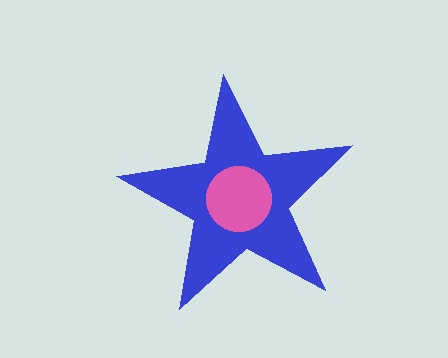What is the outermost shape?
The blue star.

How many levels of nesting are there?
2.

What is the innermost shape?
The pink circle.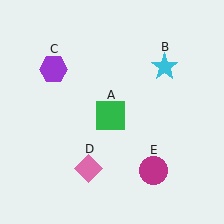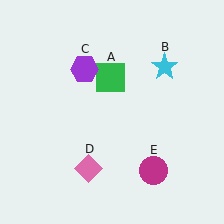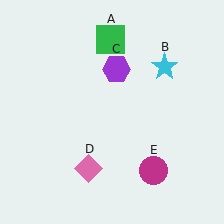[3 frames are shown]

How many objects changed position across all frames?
2 objects changed position: green square (object A), purple hexagon (object C).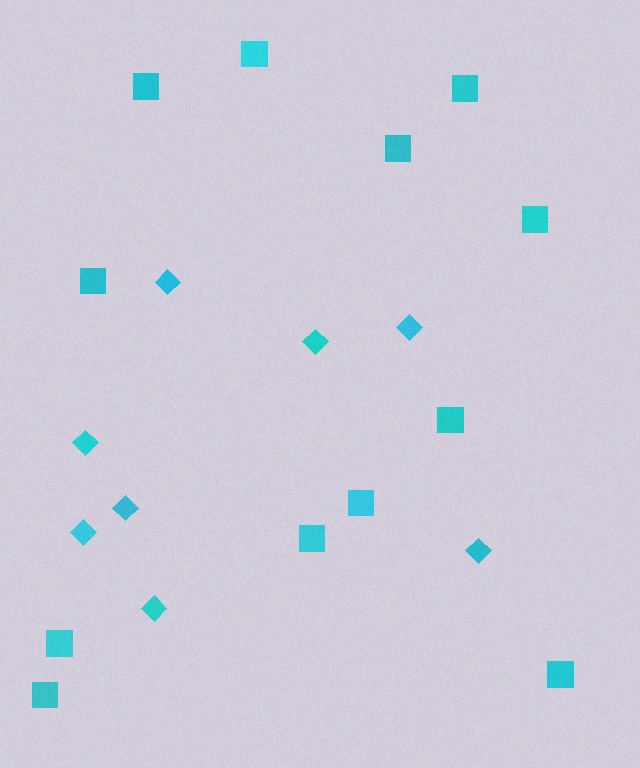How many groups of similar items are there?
There are 2 groups: one group of squares (12) and one group of diamonds (8).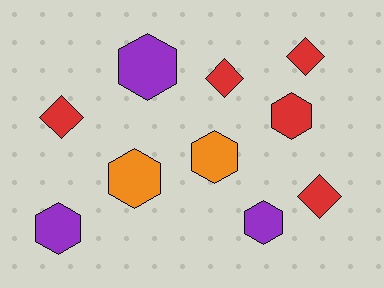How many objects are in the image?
There are 10 objects.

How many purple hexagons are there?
There are 3 purple hexagons.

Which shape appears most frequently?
Hexagon, with 6 objects.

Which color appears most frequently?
Red, with 5 objects.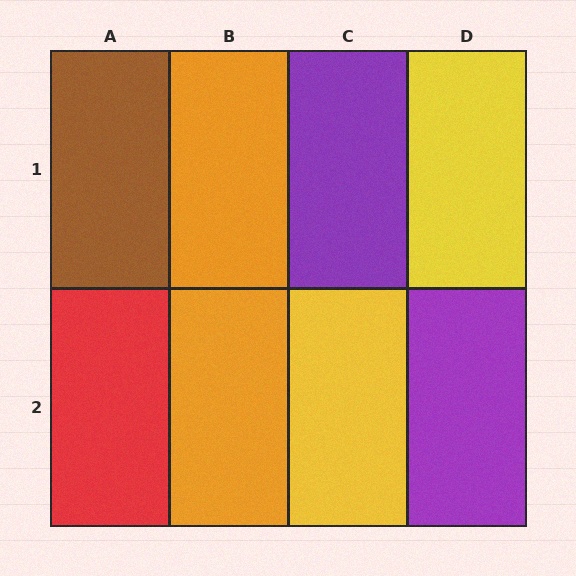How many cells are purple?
2 cells are purple.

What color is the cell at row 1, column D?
Yellow.